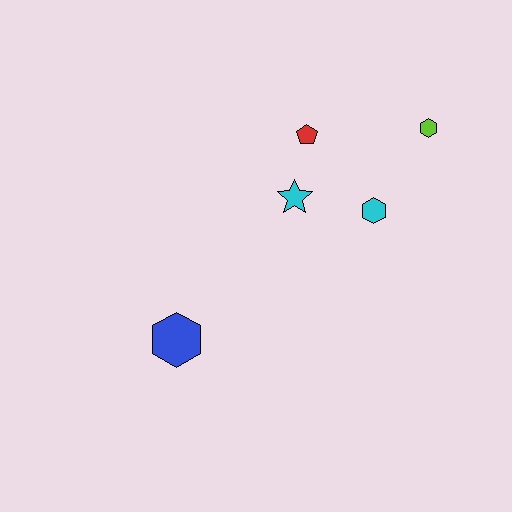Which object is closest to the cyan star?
The red pentagon is closest to the cyan star.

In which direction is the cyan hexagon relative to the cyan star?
The cyan hexagon is to the right of the cyan star.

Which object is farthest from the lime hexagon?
The blue hexagon is farthest from the lime hexagon.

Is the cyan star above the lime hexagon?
No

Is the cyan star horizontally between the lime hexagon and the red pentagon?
No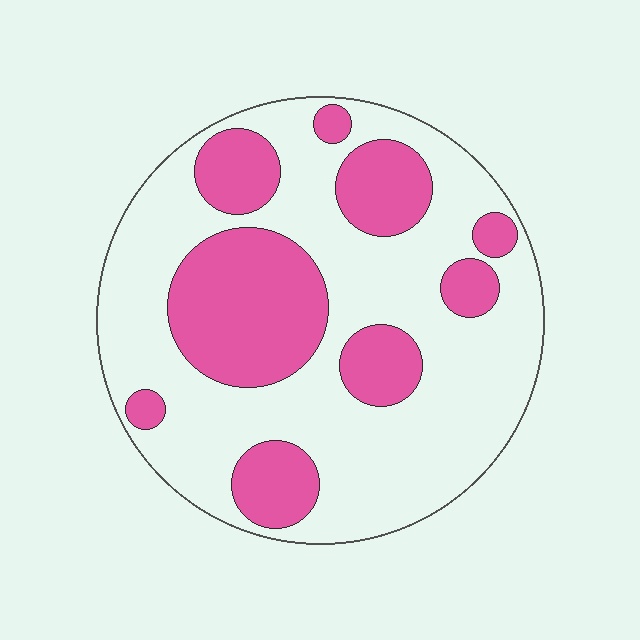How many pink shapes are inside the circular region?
9.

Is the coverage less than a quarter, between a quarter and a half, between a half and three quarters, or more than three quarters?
Between a quarter and a half.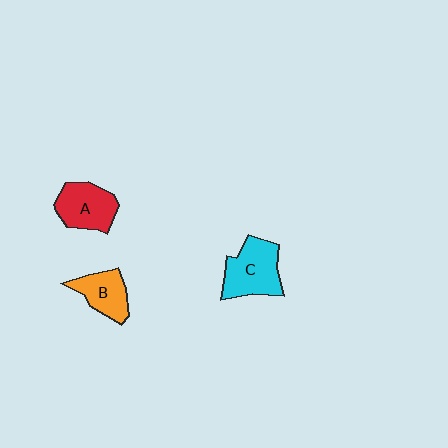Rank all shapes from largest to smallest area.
From largest to smallest: C (cyan), A (red), B (orange).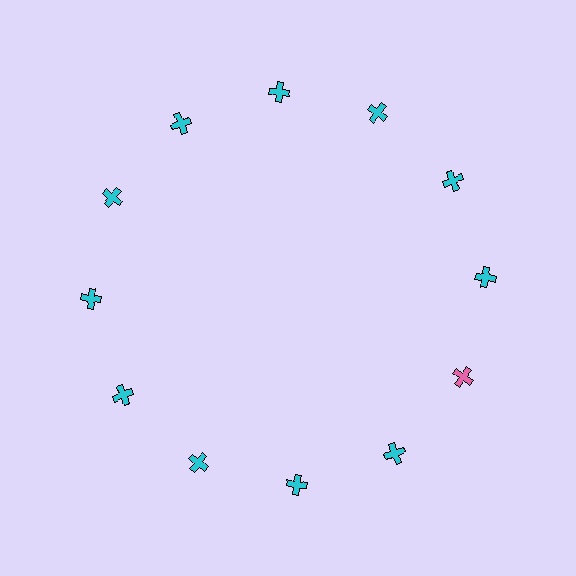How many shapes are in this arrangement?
There are 12 shapes arranged in a ring pattern.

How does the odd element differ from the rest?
It has a different color: pink instead of cyan.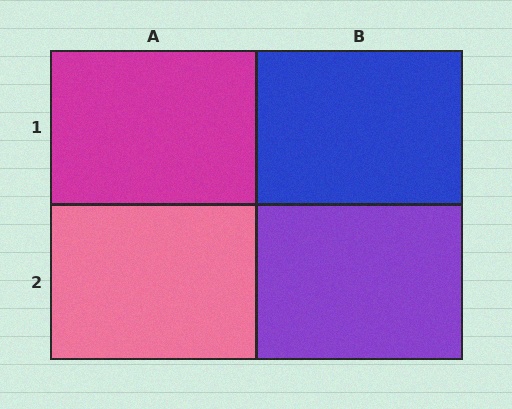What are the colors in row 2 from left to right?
Pink, purple.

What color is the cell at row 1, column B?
Blue.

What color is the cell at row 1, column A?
Magenta.